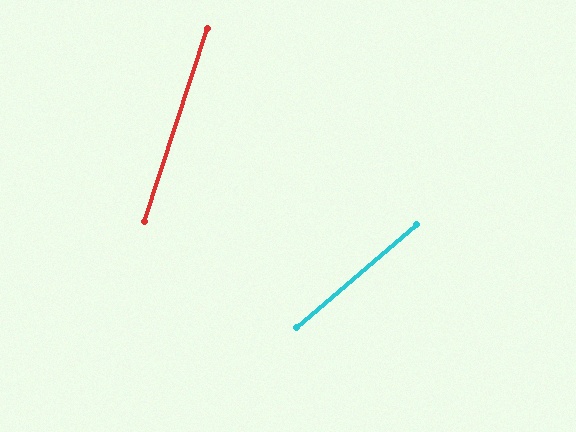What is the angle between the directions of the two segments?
Approximately 31 degrees.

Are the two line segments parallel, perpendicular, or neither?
Neither parallel nor perpendicular — they differ by about 31°.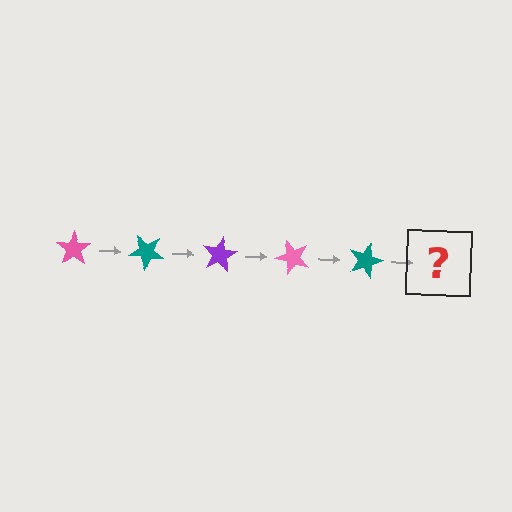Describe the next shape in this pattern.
It should be a purple star, rotated 200 degrees from the start.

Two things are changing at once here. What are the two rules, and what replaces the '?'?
The two rules are that it rotates 40 degrees each step and the color cycles through pink, teal, and purple. The '?' should be a purple star, rotated 200 degrees from the start.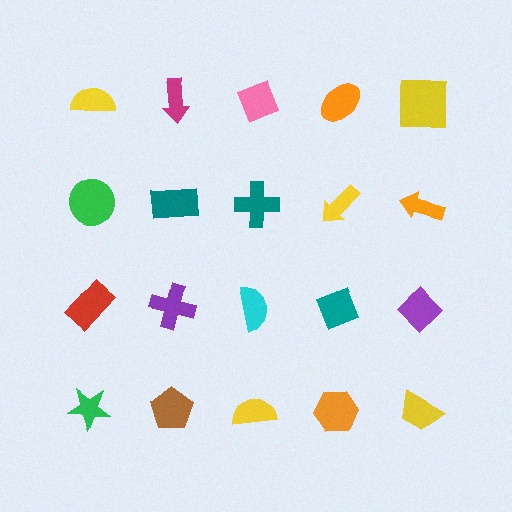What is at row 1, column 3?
A pink diamond.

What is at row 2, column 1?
A green circle.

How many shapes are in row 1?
5 shapes.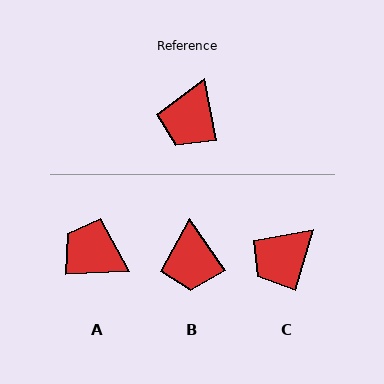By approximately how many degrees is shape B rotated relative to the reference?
Approximately 24 degrees counter-clockwise.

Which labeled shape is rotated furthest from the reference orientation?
A, about 98 degrees away.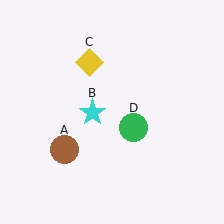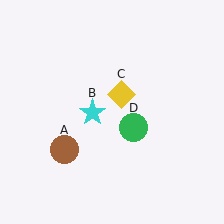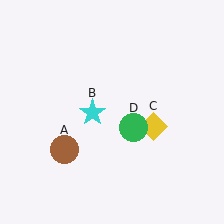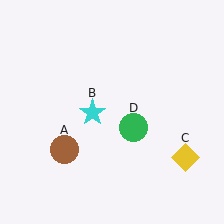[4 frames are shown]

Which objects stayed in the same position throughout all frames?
Brown circle (object A) and cyan star (object B) and green circle (object D) remained stationary.